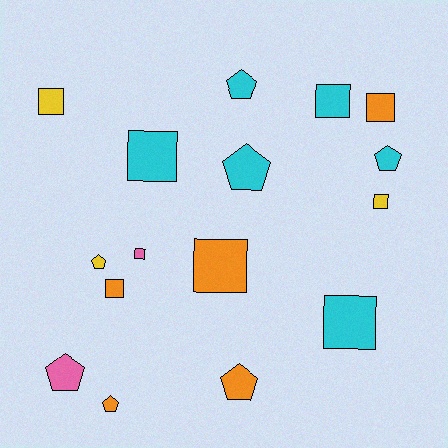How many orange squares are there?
There are 3 orange squares.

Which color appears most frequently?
Cyan, with 6 objects.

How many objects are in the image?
There are 16 objects.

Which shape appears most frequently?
Square, with 9 objects.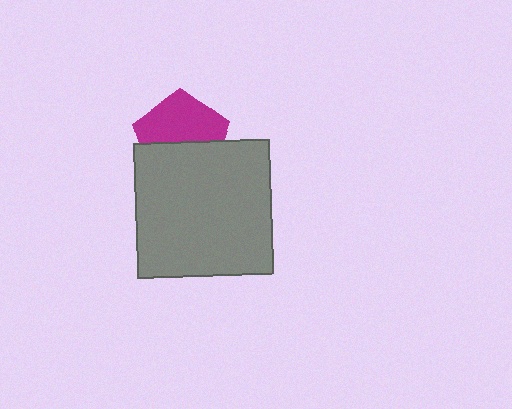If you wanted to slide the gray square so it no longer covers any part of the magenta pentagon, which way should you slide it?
Slide it down — that is the most direct way to separate the two shapes.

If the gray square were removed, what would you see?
You would see the complete magenta pentagon.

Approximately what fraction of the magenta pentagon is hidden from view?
Roughly 44% of the magenta pentagon is hidden behind the gray square.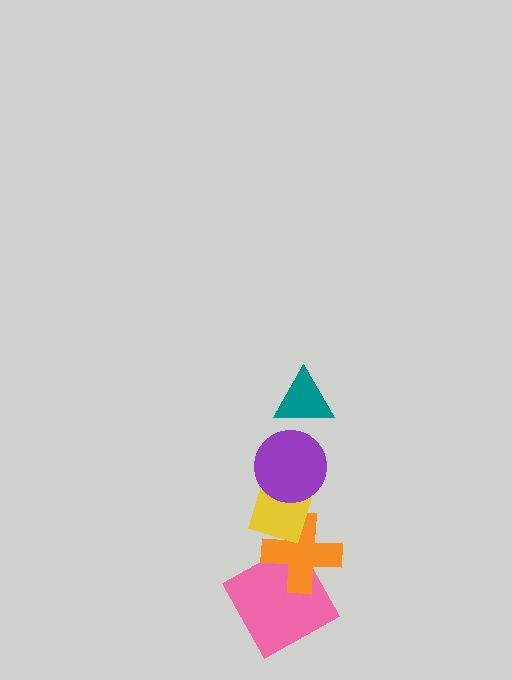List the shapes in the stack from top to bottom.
From top to bottom: the teal triangle, the purple circle, the yellow diamond, the orange cross, the pink square.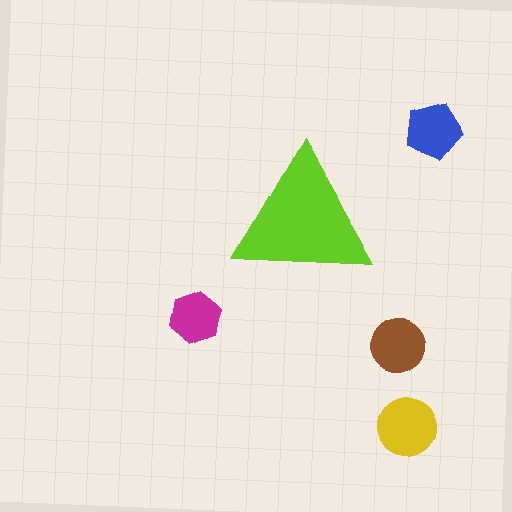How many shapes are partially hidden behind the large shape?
0 shapes are partially hidden.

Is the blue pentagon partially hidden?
No, the blue pentagon is fully visible.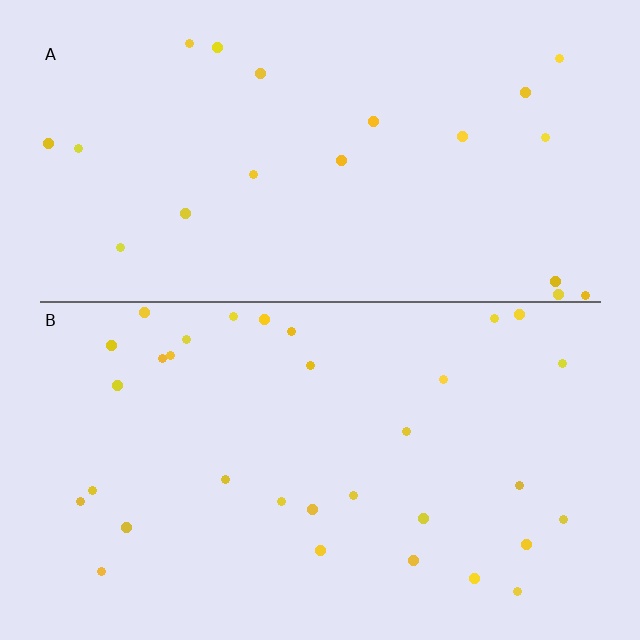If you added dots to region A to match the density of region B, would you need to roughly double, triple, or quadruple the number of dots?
Approximately double.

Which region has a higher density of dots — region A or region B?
B (the bottom).